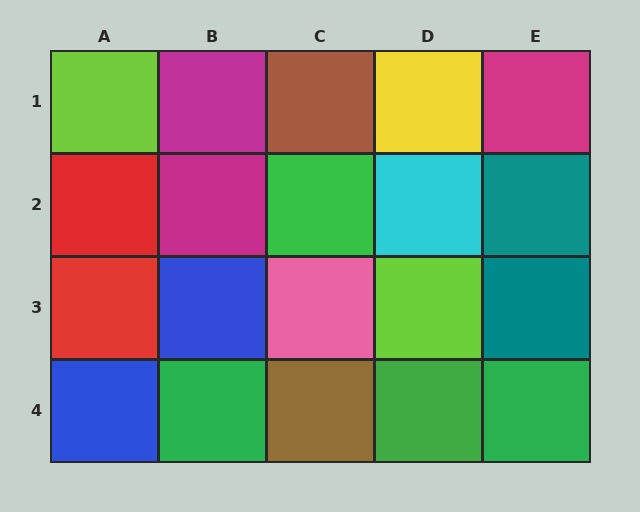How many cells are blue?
2 cells are blue.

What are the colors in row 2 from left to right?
Red, magenta, green, cyan, teal.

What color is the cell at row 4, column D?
Green.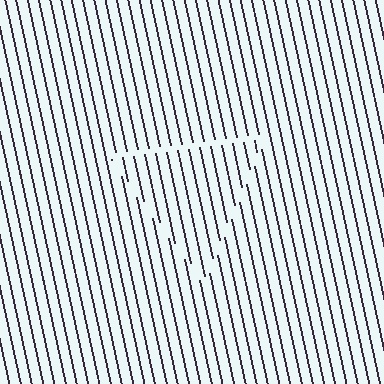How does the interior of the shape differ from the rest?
The interior of the shape contains the same grating, shifted by half a period — the contour is defined by the phase discontinuity where line-ends from the inner and outer gratings abut.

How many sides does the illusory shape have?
3 sides — the line-ends trace a triangle.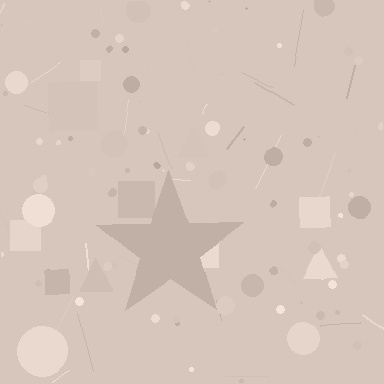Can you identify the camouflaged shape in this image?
The camouflaged shape is a star.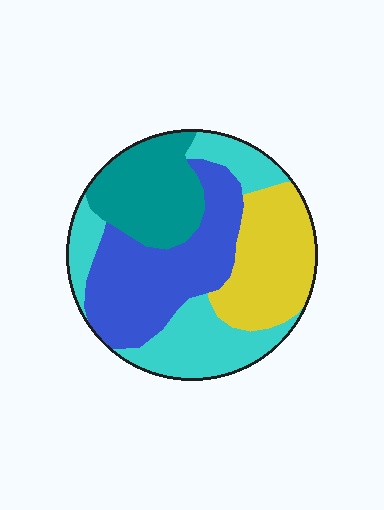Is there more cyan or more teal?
Cyan.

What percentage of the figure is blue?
Blue covers about 30% of the figure.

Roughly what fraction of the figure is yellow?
Yellow takes up less than a quarter of the figure.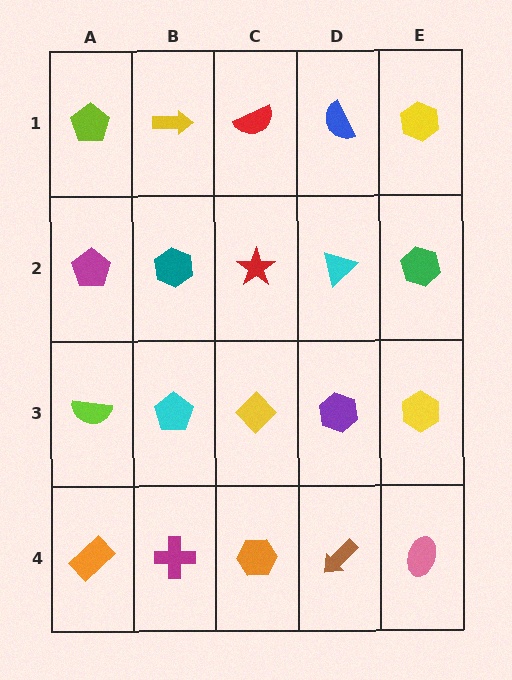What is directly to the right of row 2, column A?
A teal hexagon.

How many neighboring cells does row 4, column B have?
3.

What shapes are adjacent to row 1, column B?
A teal hexagon (row 2, column B), a lime pentagon (row 1, column A), a red semicircle (row 1, column C).